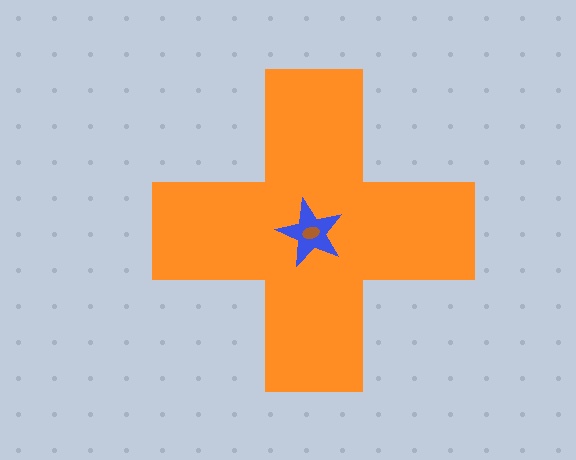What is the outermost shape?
The orange cross.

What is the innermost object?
The brown ellipse.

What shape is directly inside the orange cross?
The blue star.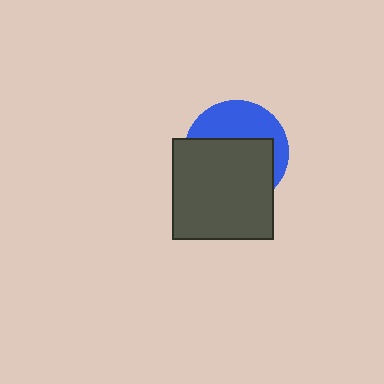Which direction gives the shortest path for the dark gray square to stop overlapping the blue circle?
Moving down gives the shortest separation.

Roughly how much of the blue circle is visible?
A small part of it is visible (roughly 39%).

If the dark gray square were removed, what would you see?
You would see the complete blue circle.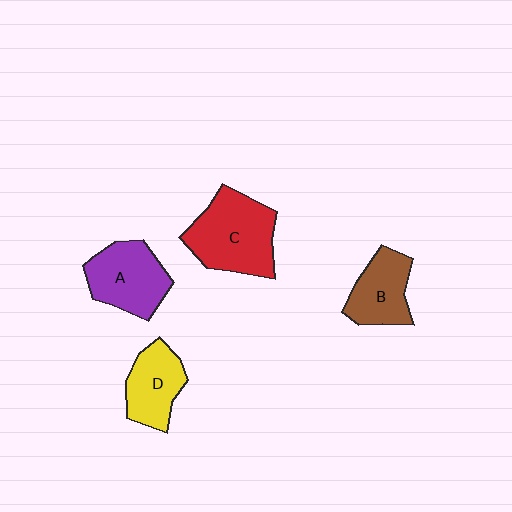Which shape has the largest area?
Shape C (red).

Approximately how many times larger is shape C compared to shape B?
Approximately 1.5 times.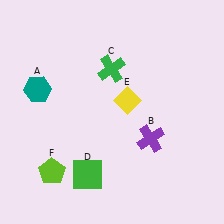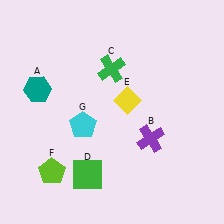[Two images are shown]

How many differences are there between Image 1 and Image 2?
There is 1 difference between the two images.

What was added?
A cyan pentagon (G) was added in Image 2.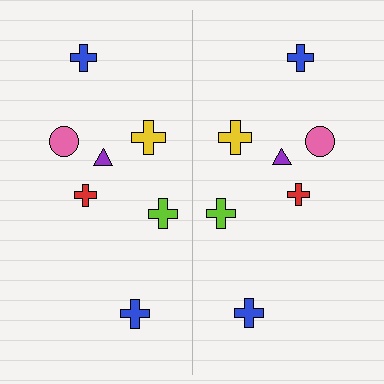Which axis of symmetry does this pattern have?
The pattern has a vertical axis of symmetry running through the center of the image.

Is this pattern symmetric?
Yes, this pattern has bilateral (reflection) symmetry.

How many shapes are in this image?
There are 14 shapes in this image.